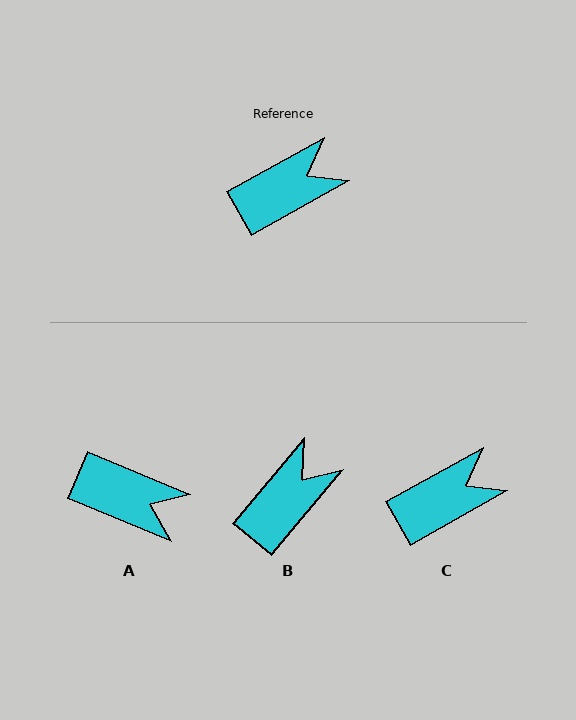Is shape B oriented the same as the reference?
No, it is off by about 21 degrees.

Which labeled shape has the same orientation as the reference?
C.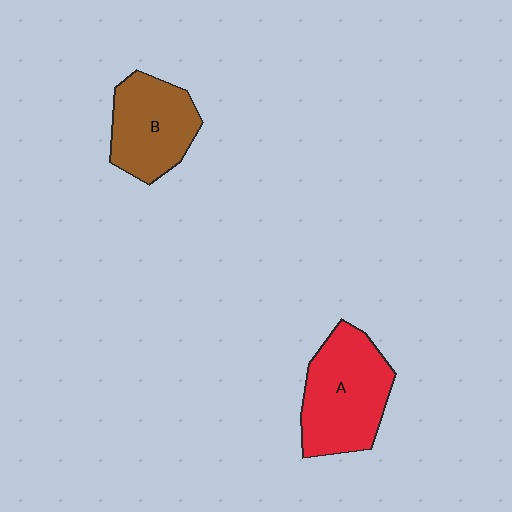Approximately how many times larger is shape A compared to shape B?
Approximately 1.2 times.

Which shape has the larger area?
Shape A (red).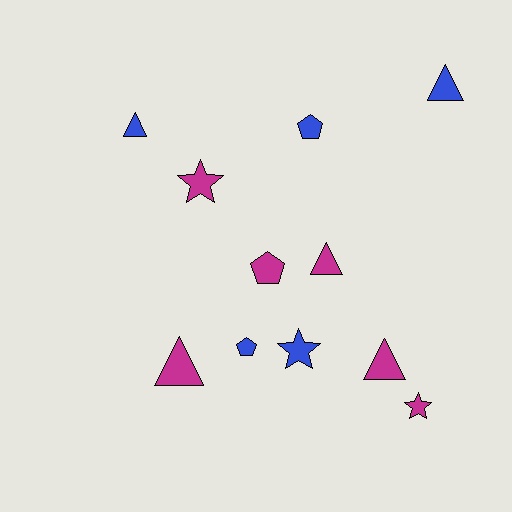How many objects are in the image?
There are 11 objects.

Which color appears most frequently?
Magenta, with 6 objects.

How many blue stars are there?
There is 1 blue star.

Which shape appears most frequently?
Triangle, with 5 objects.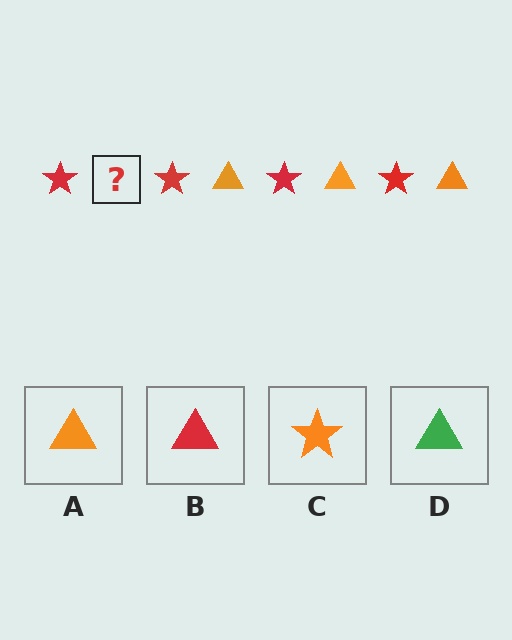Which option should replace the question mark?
Option A.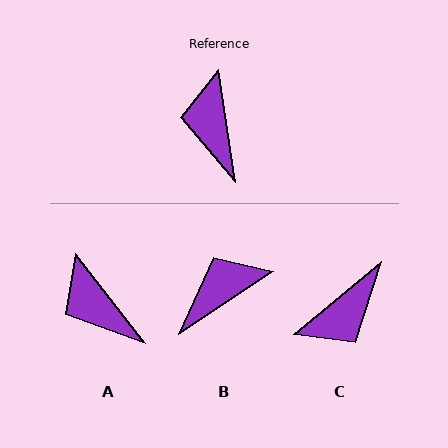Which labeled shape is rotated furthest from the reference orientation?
C, about 121 degrees away.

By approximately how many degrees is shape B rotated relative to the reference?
Approximately 65 degrees clockwise.